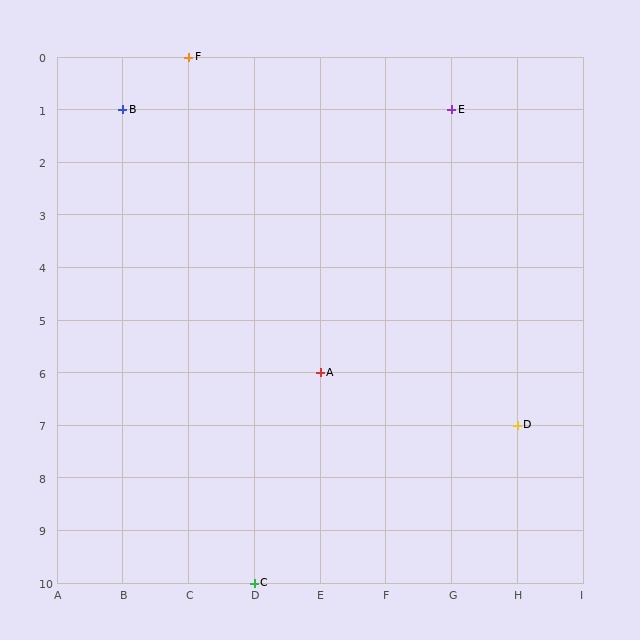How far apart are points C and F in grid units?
Points C and F are 1 column and 10 rows apart (about 10.0 grid units diagonally).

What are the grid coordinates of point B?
Point B is at grid coordinates (B, 1).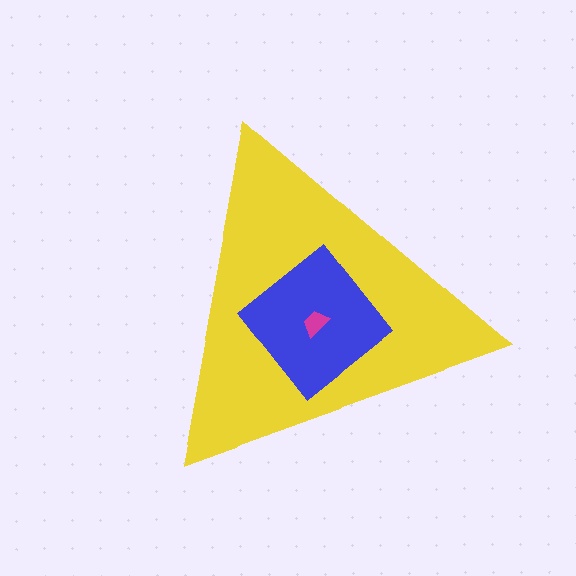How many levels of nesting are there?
3.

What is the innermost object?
The magenta trapezoid.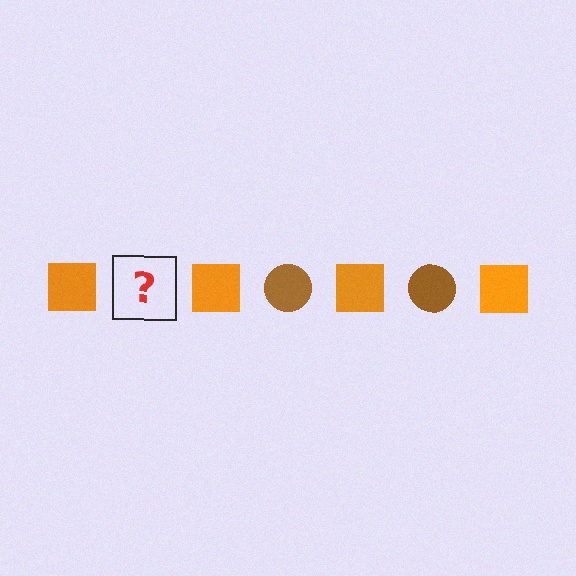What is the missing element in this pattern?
The missing element is a brown circle.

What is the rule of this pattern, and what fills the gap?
The rule is that the pattern alternates between orange square and brown circle. The gap should be filled with a brown circle.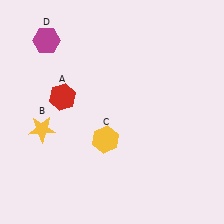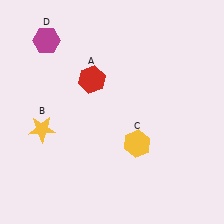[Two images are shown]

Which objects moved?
The objects that moved are: the red hexagon (A), the yellow hexagon (C).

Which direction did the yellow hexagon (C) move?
The yellow hexagon (C) moved right.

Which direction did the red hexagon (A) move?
The red hexagon (A) moved right.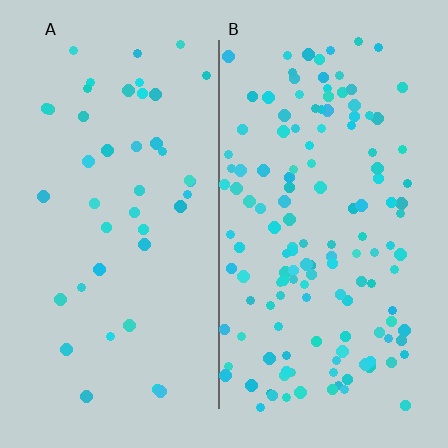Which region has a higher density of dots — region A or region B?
B (the right).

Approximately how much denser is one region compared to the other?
Approximately 3.2× — region B over region A.